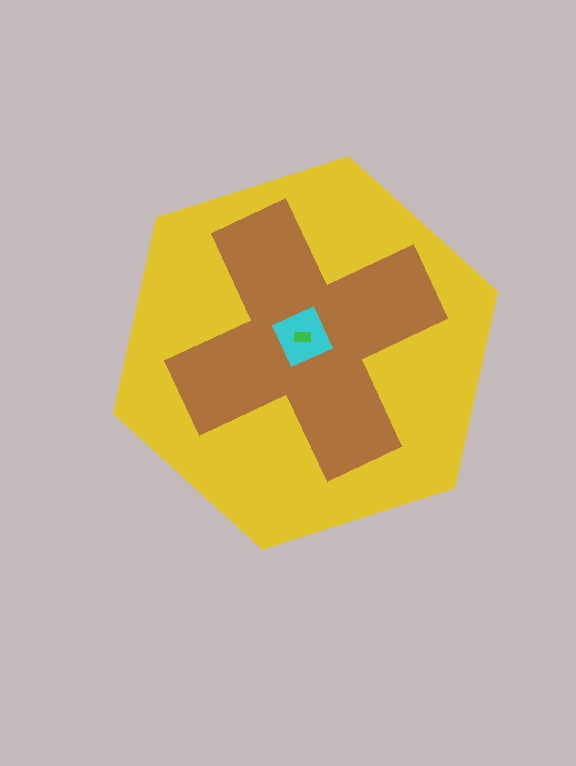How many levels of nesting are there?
4.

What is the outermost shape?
The yellow hexagon.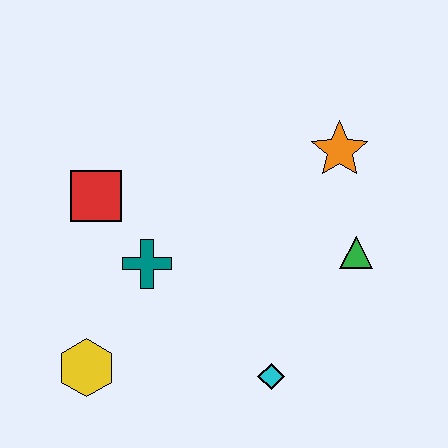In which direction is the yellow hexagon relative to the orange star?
The yellow hexagon is to the left of the orange star.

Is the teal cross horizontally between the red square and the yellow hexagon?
No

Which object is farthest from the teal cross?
The orange star is farthest from the teal cross.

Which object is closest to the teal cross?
The red square is closest to the teal cross.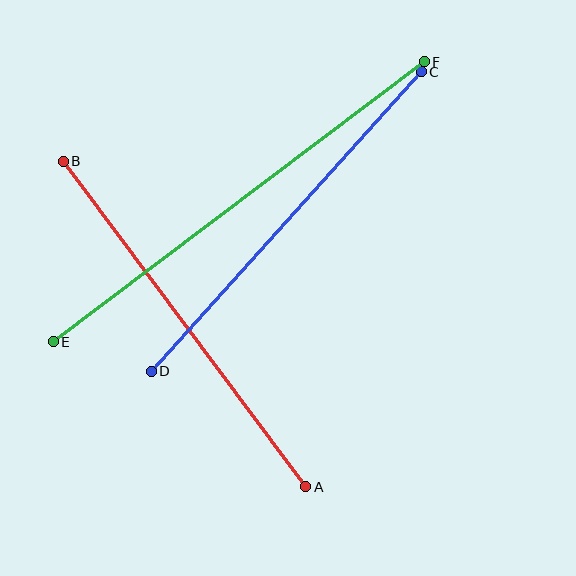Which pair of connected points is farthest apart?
Points E and F are farthest apart.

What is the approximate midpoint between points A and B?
The midpoint is at approximately (184, 324) pixels.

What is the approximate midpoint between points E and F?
The midpoint is at approximately (239, 202) pixels.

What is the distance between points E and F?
The distance is approximately 465 pixels.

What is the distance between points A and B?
The distance is approximately 406 pixels.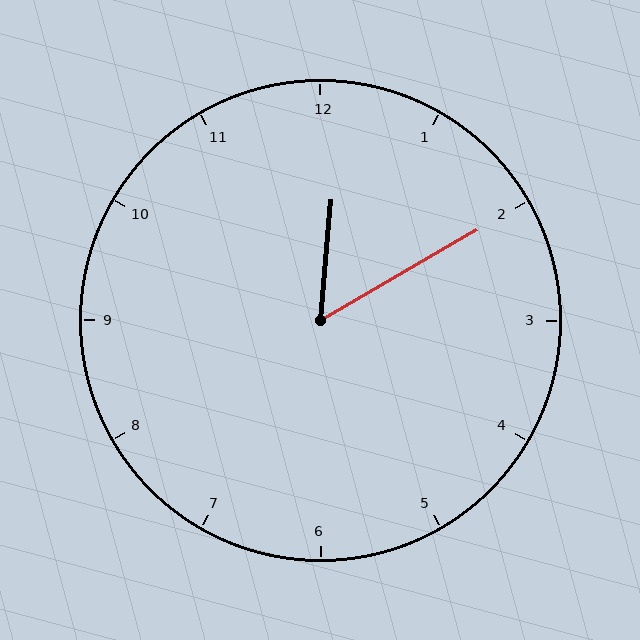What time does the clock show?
12:10.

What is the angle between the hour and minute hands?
Approximately 55 degrees.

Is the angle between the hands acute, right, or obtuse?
It is acute.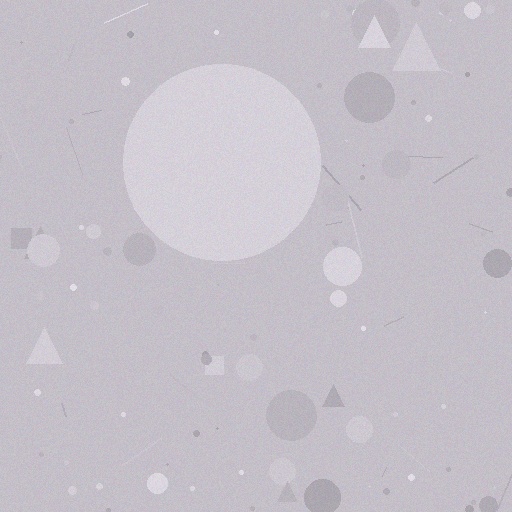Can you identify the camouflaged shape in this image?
The camouflaged shape is a circle.